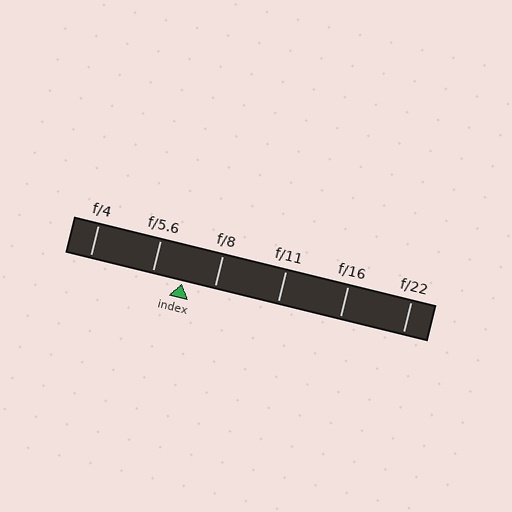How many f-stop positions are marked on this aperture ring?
There are 6 f-stop positions marked.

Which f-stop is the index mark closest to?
The index mark is closest to f/5.6.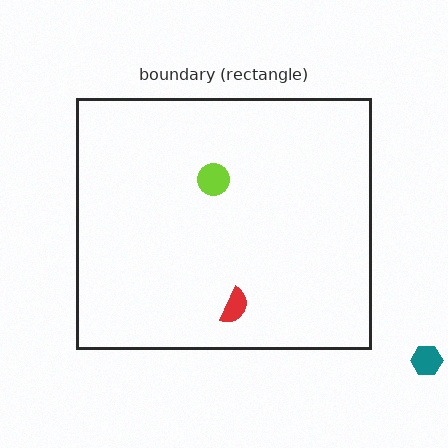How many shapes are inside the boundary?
2 inside, 1 outside.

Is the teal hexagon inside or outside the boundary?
Outside.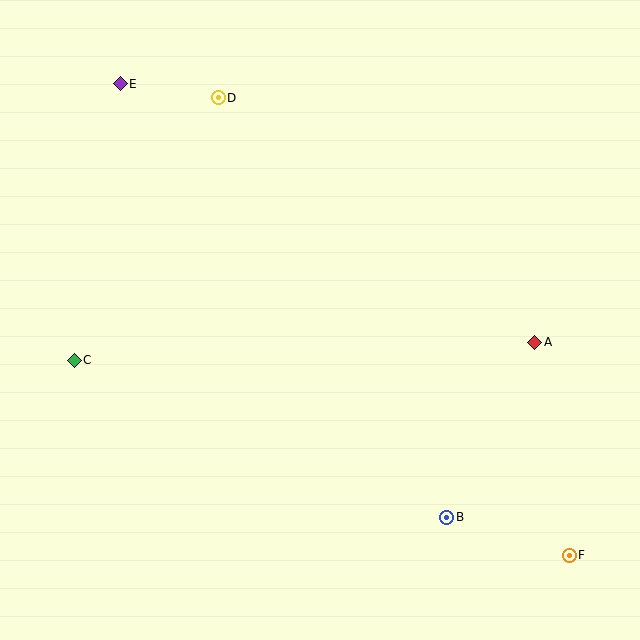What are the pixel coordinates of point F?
Point F is at (569, 555).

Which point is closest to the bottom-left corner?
Point C is closest to the bottom-left corner.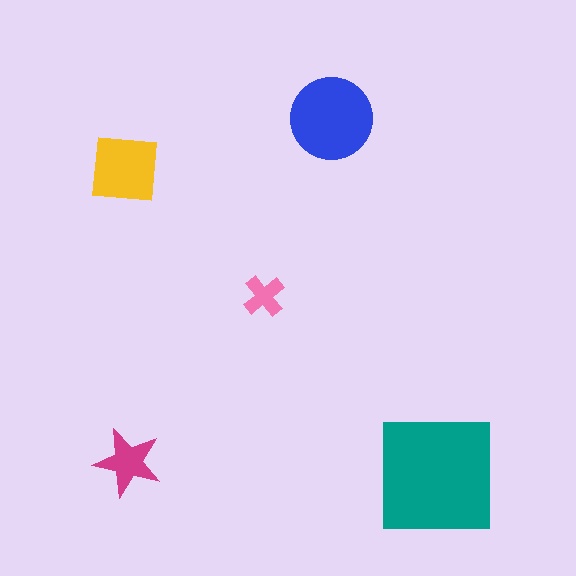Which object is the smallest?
The pink cross.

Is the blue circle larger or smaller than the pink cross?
Larger.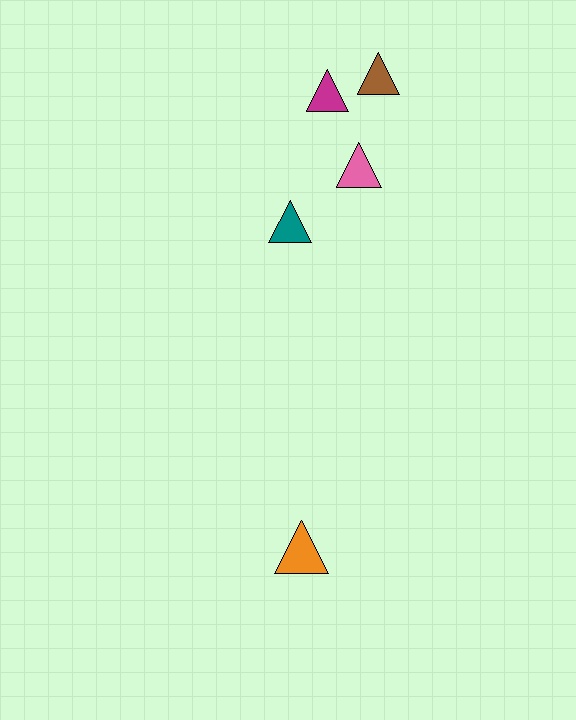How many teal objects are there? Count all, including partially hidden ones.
There is 1 teal object.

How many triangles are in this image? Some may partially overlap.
There are 5 triangles.